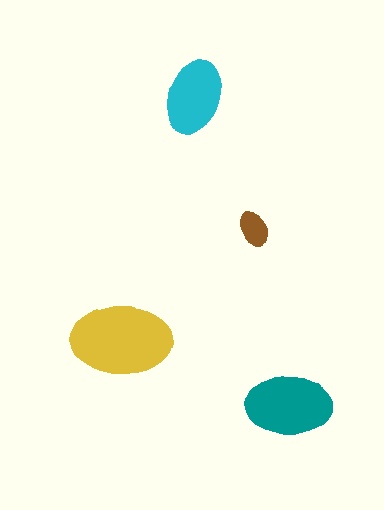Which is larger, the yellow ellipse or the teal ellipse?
The yellow one.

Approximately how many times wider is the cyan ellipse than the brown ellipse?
About 2 times wider.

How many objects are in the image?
There are 4 objects in the image.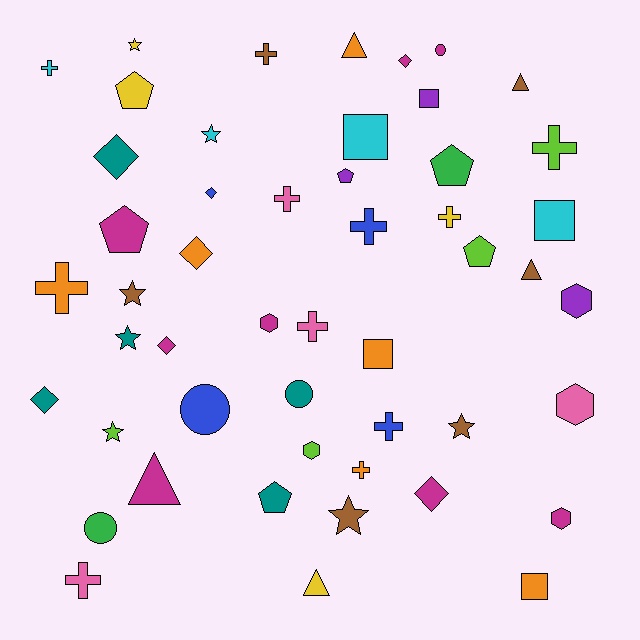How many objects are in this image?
There are 50 objects.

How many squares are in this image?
There are 5 squares.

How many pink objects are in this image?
There are 4 pink objects.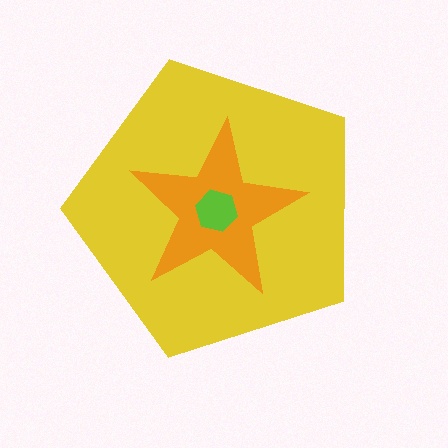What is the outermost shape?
The yellow pentagon.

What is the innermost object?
The lime hexagon.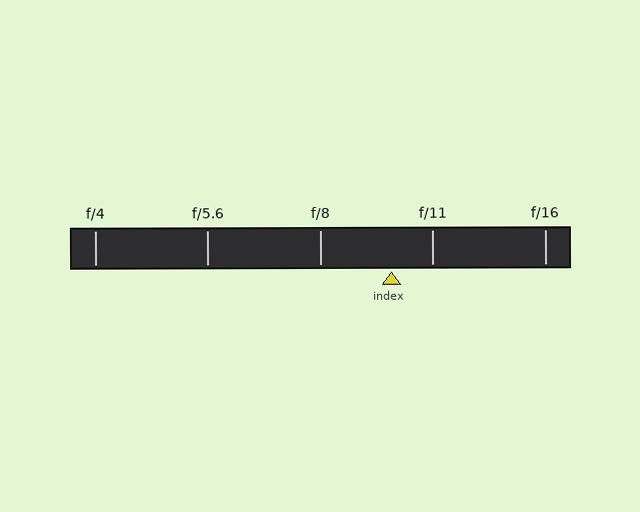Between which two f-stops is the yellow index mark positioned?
The index mark is between f/8 and f/11.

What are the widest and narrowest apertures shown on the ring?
The widest aperture shown is f/4 and the narrowest is f/16.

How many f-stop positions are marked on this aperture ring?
There are 5 f-stop positions marked.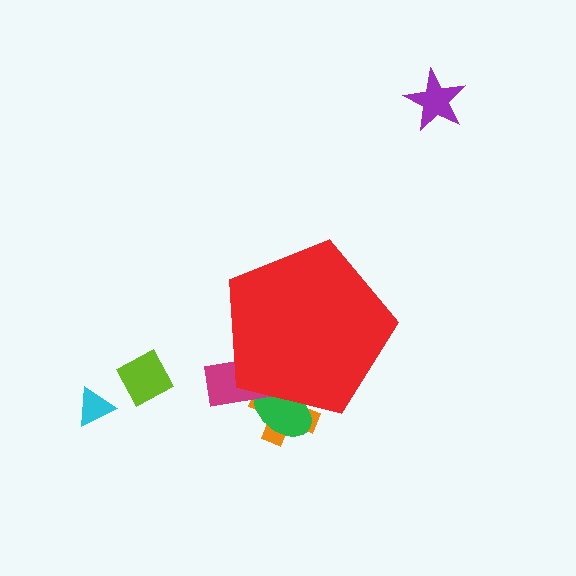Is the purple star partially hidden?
No, the purple star is fully visible.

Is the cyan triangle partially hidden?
No, the cyan triangle is fully visible.